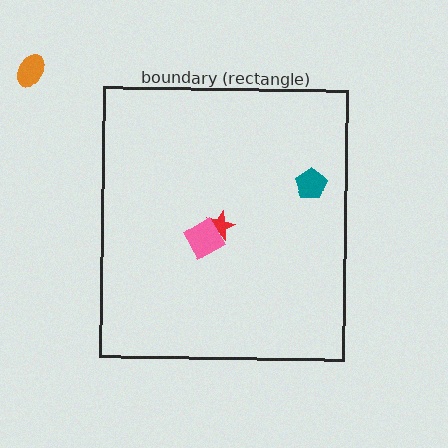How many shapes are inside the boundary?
3 inside, 1 outside.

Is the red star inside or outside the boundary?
Inside.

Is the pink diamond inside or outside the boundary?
Inside.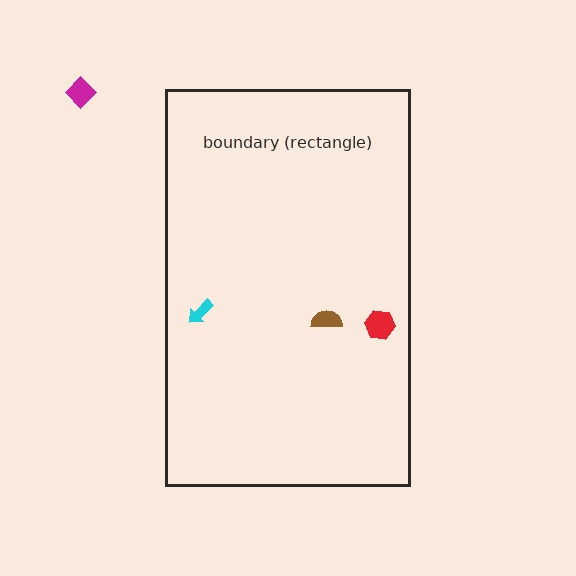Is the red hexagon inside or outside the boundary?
Inside.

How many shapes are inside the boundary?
3 inside, 1 outside.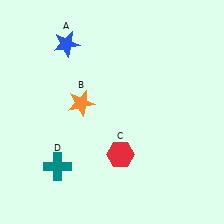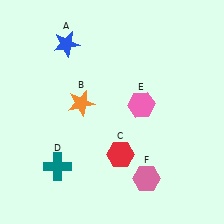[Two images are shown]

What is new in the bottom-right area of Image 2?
A pink hexagon (F) was added in the bottom-right area of Image 2.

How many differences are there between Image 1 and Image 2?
There are 2 differences between the two images.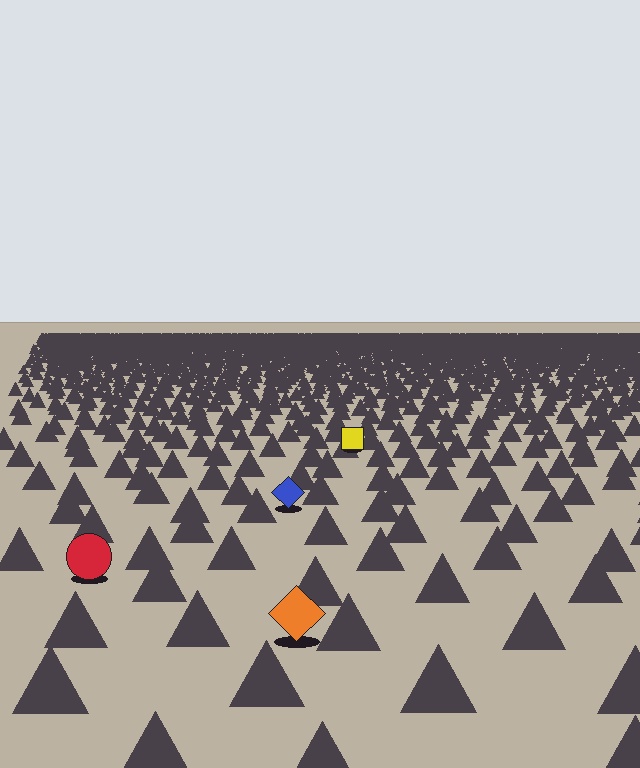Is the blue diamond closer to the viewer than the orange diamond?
No. The orange diamond is closer — you can tell from the texture gradient: the ground texture is coarser near it.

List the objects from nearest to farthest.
From nearest to farthest: the orange diamond, the red circle, the blue diamond, the yellow square.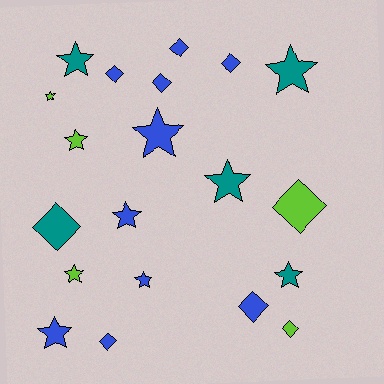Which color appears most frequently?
Blue, with 10 objects.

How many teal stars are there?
There are 4 teal stars.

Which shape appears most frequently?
Star, with 11 objects.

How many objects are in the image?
There are 20 objects.